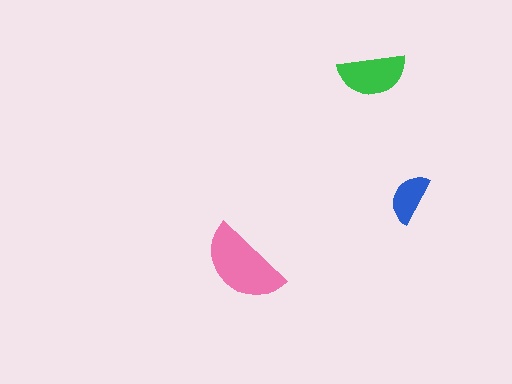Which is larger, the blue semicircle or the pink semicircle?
The pink one.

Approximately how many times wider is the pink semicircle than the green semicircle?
About 1.5 times wider.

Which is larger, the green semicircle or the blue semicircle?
The green one.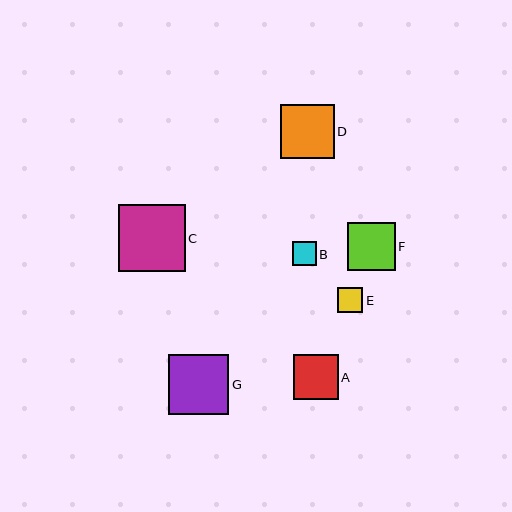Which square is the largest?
Square C is the largest with a size of approximately 67 pixels.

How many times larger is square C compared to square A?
Square C is approximately 1.5 times the size of square A.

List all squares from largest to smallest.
From largest to smallest: C, G, D, F, A, E, B.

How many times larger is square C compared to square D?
Square C is approximately 1.3 times the size of square D.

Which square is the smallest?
Square B is the smallest with a size of approximately 24 pixels.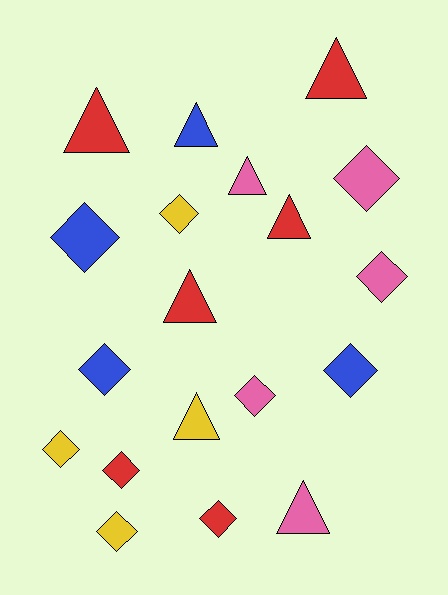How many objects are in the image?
There are 19 objects.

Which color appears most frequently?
Red, with 6 objects.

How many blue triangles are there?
There is 1 blue triangle.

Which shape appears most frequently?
Diamond, with 11 objects.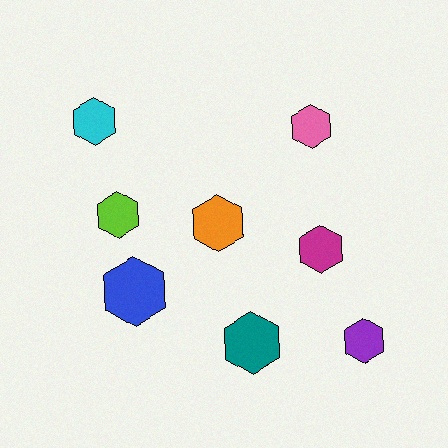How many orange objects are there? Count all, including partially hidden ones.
There is 1 orange object.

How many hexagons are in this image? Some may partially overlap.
There are 8 hexagons.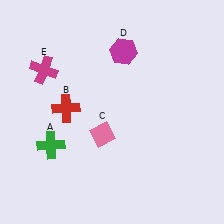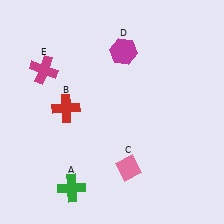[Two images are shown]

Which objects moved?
The objects that moved are: the green cross (A), the pink diamond (C).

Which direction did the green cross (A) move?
The green cross (A) moved down.